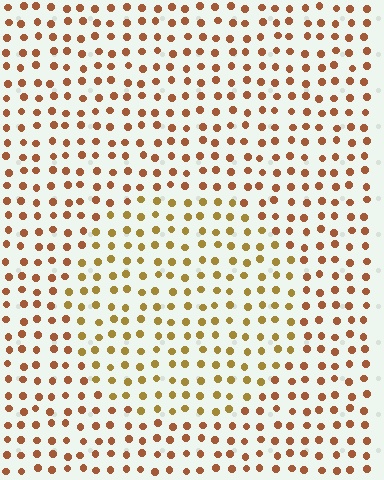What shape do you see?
I see a circle.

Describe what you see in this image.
The image is filled with small brown elements in a uniform arrangement. A circle-shaped region is visible where the elements are tinted to a slightly different hue, forming a subtle color boundary.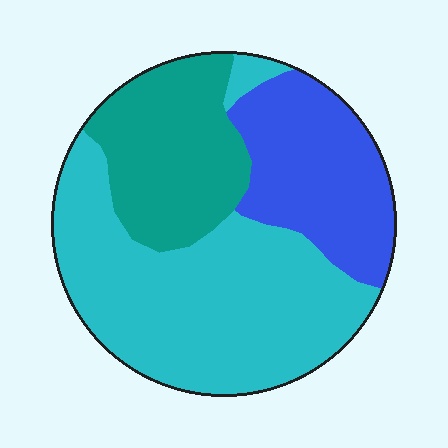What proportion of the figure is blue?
Blue takes up about one quarter (1/4) of the figure.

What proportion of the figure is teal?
Teal takes up about one quarter (1/4) of the figure.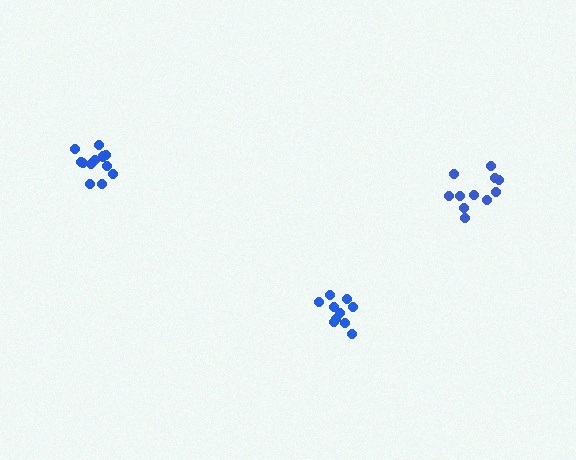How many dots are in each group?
Group 1: 11 dots, Group 2: 12 dots, Group 3: 10 dots (33 total).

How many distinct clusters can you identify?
There are 3 distinct clusters.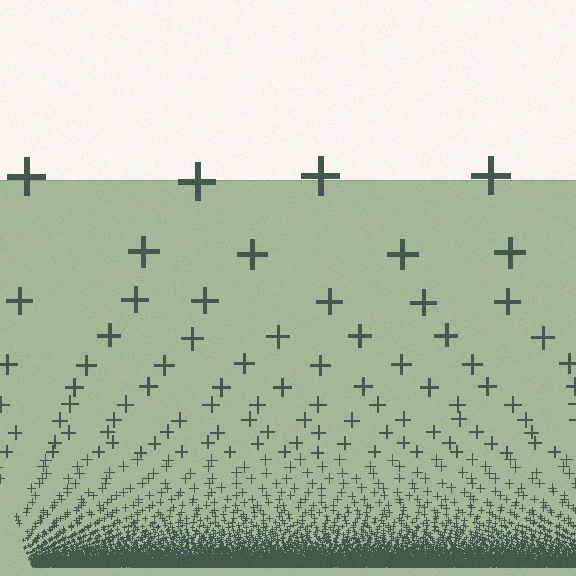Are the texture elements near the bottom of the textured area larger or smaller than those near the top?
Smaller. The gradient is inverted — elements near the bottom are smaller and denser.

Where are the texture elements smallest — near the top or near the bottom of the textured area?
Near the bottom.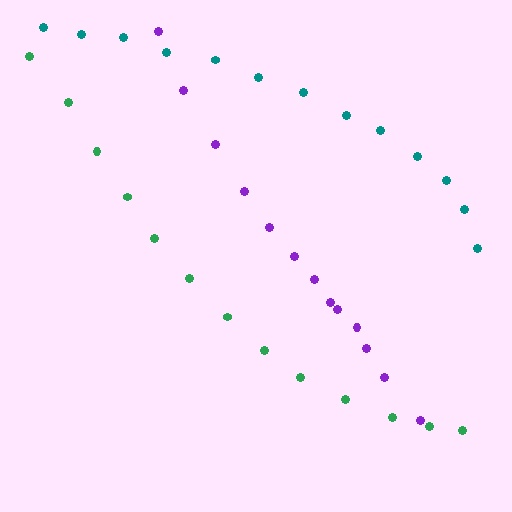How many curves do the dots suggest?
There are 3 distinct paths.